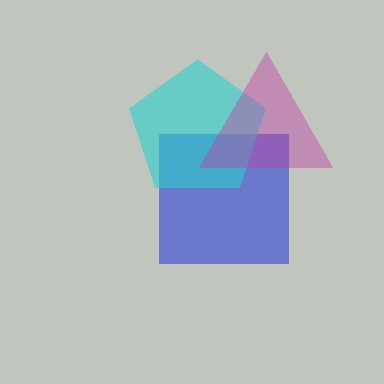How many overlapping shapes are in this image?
There are 3 overlapping shapes in the image.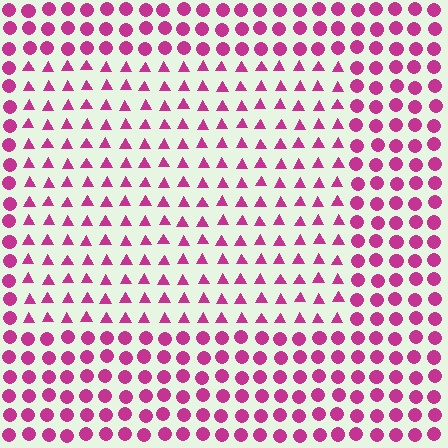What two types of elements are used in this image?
The image uses triangles inside the rectangle region and circles outside it.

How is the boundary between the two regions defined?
The boundary is defined by a change in element shape: triangles inside vs. circles outside. All elements share the same color and spacing.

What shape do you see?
I see a rectangle.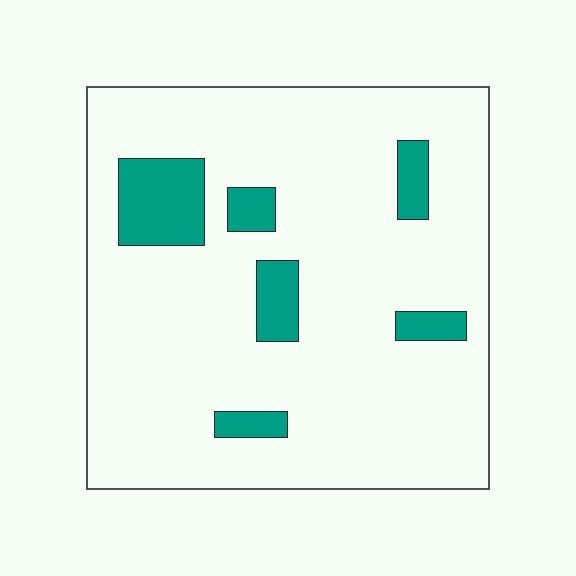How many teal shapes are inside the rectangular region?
6.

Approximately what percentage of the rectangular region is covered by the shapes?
Approximately 10%.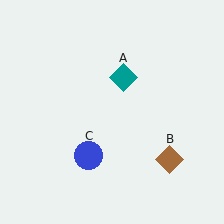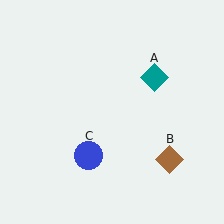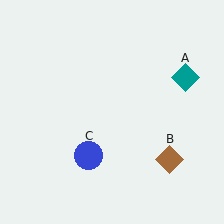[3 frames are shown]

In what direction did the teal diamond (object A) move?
The teal diamond (object A) moved right.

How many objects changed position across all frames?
1 object changed position: teal diamond (object A).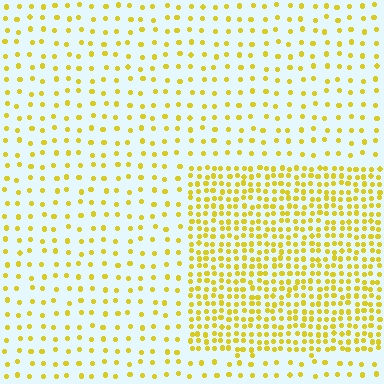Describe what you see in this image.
The image contains small yellow elements arranged at two different densities. A rectangle-shaped region is visible where the elements are more densely packed than the surrounding area.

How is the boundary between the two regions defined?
The boundary is defined by a change in element density (approximately 2.7x ratio). All elements are the same color, size, and shape.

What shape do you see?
I see a rectangle.